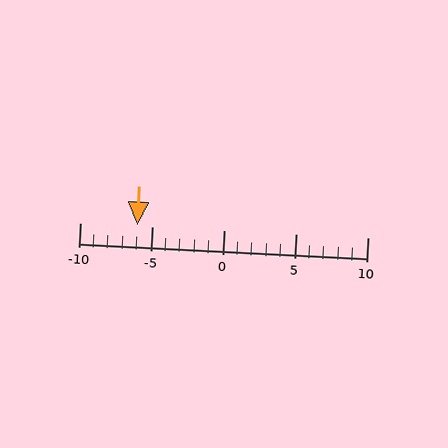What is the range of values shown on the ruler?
The ruler shows values from -10 to 10.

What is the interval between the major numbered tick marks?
The major tick marks are spaced 5 units apart.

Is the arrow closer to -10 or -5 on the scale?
The arrow is closer to -5.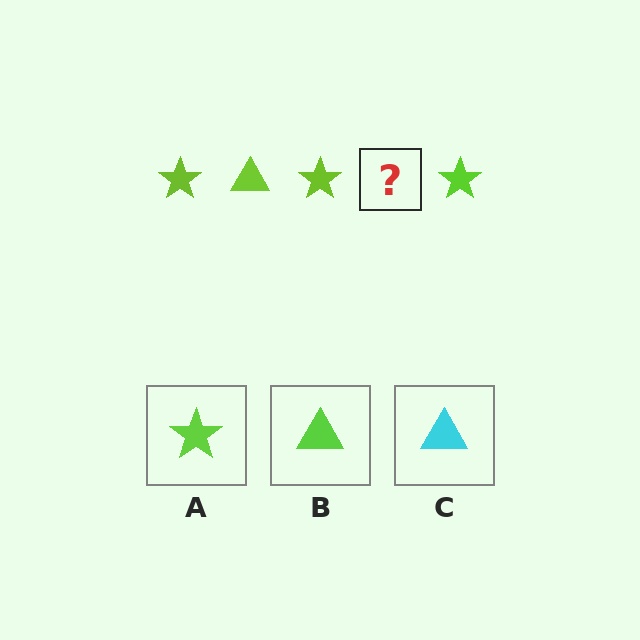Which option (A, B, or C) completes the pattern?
B.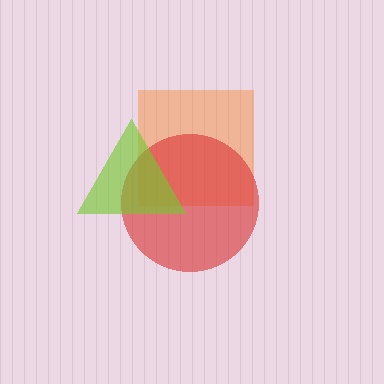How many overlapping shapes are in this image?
There are 3 overlapping shapes in the image.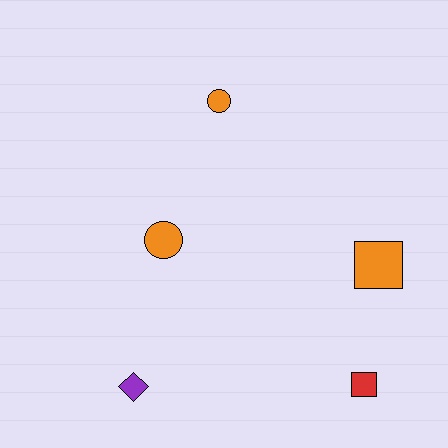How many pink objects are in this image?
There are no pink objects.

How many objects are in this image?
There are 5 objects.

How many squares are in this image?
There are 2 squares.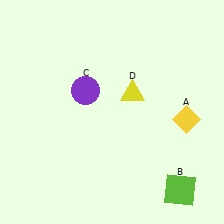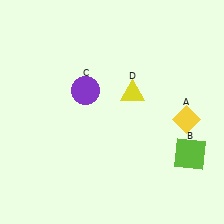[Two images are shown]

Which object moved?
The lime square (B) moved up.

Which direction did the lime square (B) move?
The lime square (B) moved up.